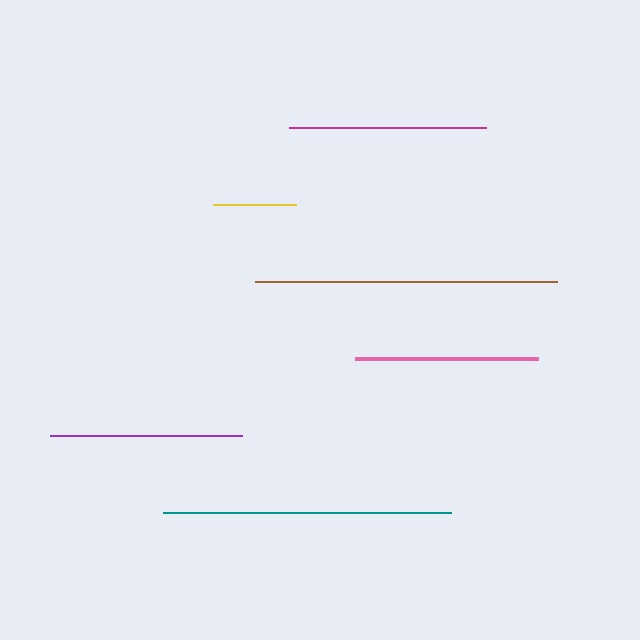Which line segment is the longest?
The brown line is the longest at approximately 302 pixels.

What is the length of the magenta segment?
The magenta segment is approximately 197 pixels long.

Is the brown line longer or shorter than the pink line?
The brown line is longer than the pink line.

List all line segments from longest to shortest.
From longest to shortest: brown, teal, magenta, purple, pink, yellow.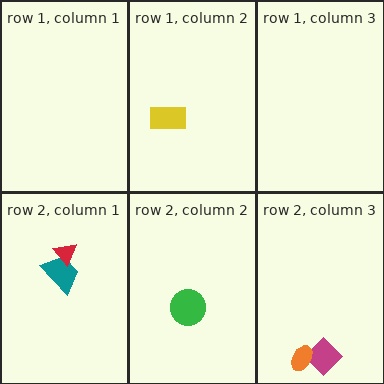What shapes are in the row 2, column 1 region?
The teal trapezoid, the red triangle.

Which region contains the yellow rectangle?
The row 1, column 2 region.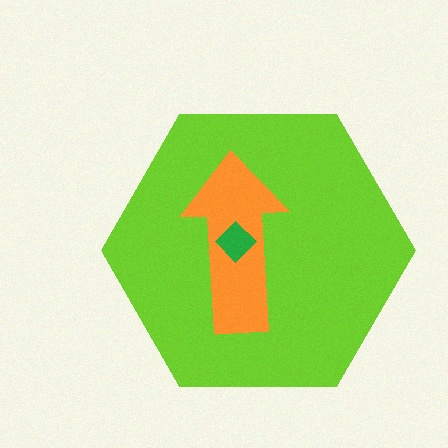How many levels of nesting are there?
3.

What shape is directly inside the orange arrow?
The green diamond.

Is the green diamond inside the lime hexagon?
Yes.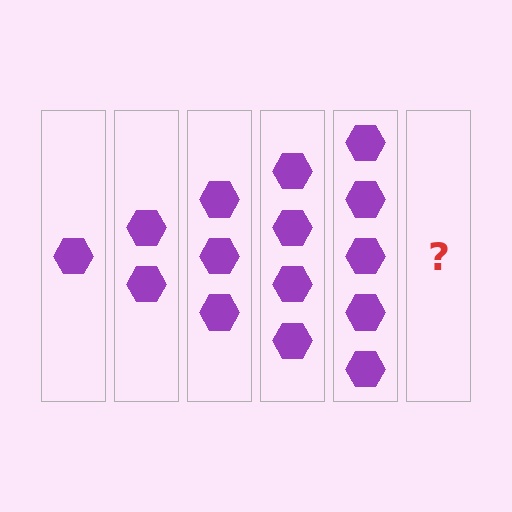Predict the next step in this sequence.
The next step is 6 hexagons.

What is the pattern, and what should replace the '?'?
The pattern is that each step adds one more hexagon. The '?' should be 6 hexagons.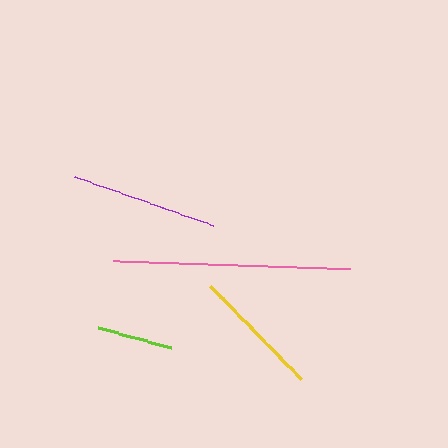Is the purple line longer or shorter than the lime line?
The purple line is longer than the lime line.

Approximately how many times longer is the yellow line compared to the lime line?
The yellow line is approximately 1.7 times the length of the lime line.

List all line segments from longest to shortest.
From longest to shortest: pink, purple, yellow, lime.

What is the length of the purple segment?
The purple segment is approximately 147 pixels long.